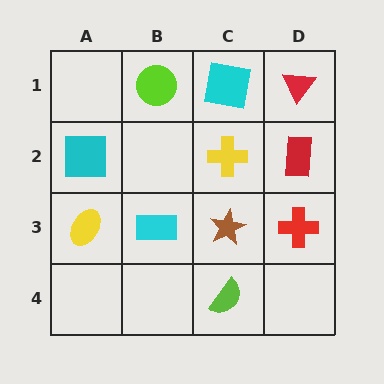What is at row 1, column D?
A red triangle.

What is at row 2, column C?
A yellow cross.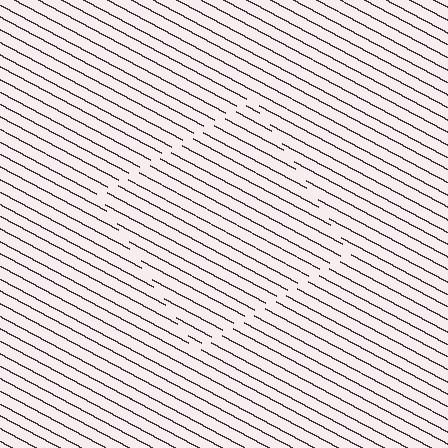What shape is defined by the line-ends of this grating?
An illusory square. The interior of the shape contains the same grating, shifted by half a period — the contour is defined by the phase discontinuity where line-ends from the inner and outer gratings abut.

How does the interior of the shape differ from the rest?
The interior of the shape contains the same grating, shifted by half a period — the contour is defined by the phase discontinuity where line-ends from the inner and outer gratings abut.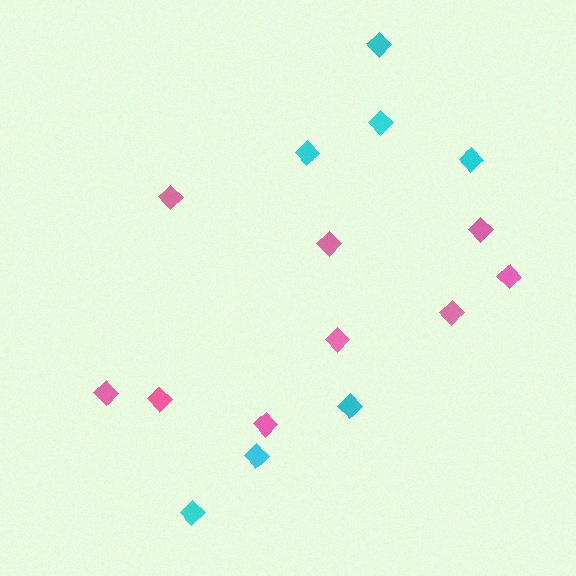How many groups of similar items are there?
There are 2 groups: one group of cyan diamonds (7) and one group of pink diamonds (9).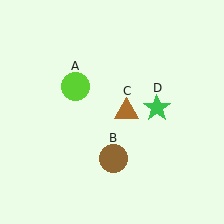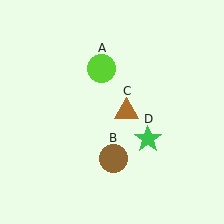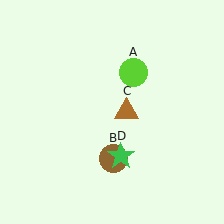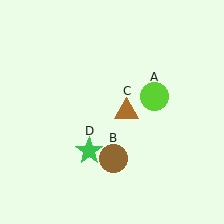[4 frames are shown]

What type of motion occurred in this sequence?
The lime circle (object A), green star (object D) rotated clockwise around the center of the scene.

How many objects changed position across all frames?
2 objects changed position: lime circle (object A), green star (object D).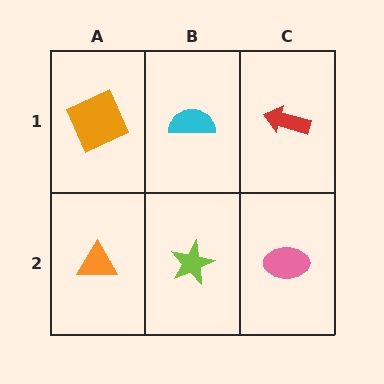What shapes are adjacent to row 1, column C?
A pink ellipse (row 2, column C), a cyan semicircle (row 1, column B).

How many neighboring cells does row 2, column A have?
2.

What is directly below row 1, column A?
An orange triangle.